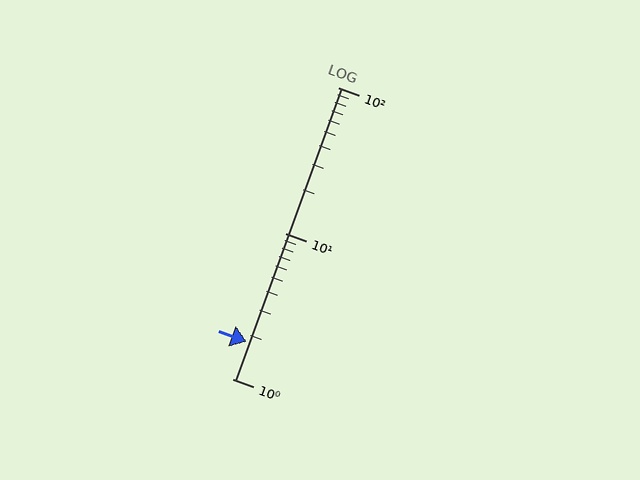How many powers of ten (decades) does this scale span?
The scale spans 2 decades, from 1 to 100.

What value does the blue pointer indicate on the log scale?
The pointer indicates approximately 1.8.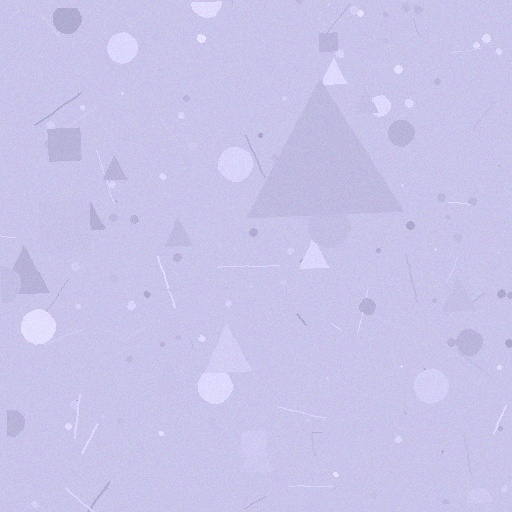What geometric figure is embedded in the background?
A triangle is embedded in the background.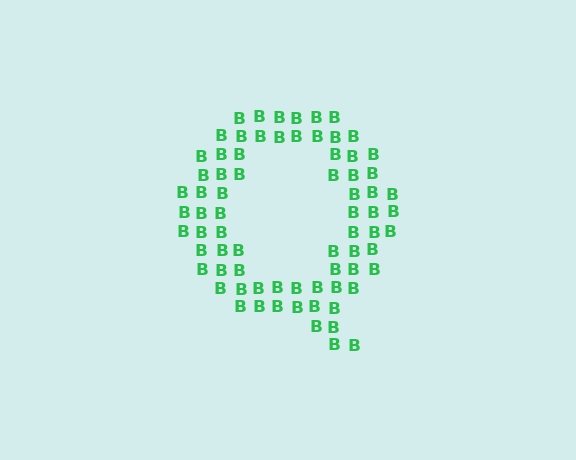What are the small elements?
The small elements are letter B's.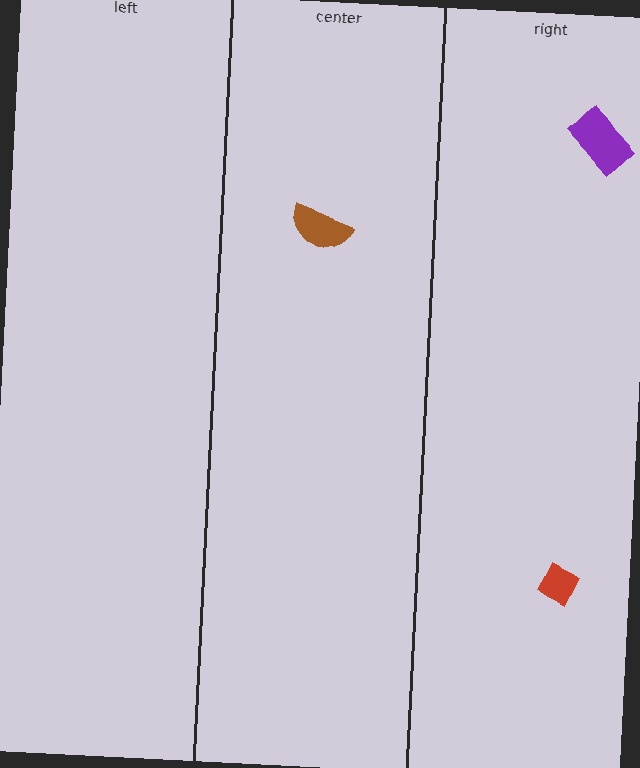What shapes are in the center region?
The brown semicircle.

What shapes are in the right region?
The purple rectangle, the red diamond.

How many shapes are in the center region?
1.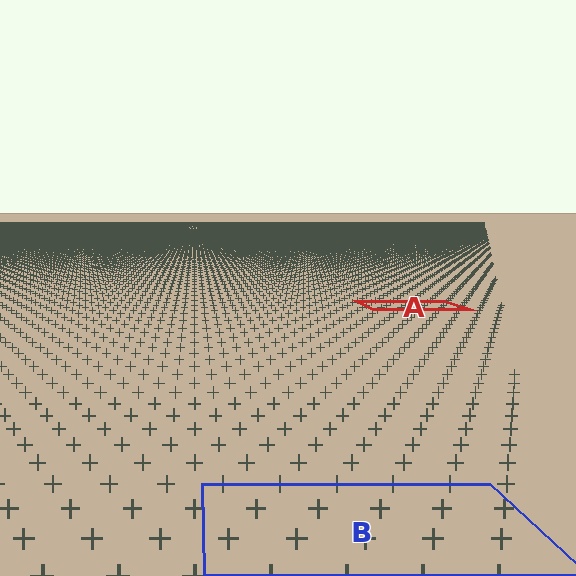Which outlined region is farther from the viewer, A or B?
Region A is farther from the viewer — the texture elements inside it appear smaller and more densely packed.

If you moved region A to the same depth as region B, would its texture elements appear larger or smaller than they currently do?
They would appear larger. At a closer depth, the same texture elements are projected at a bigger on-screen size.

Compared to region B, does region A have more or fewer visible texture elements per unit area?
Region A has more texture elements per unit area — they are packed more densely because it is farther away.